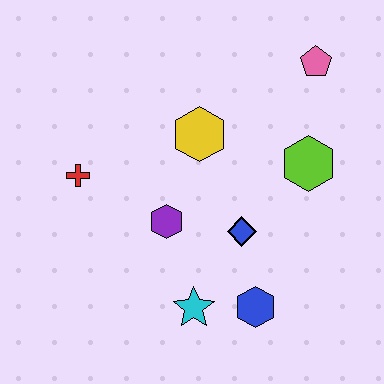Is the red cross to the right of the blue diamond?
No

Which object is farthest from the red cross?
The pink pentagon is farthest from the red cross.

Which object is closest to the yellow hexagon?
The purple hexagon is closest to the yellow hexagon.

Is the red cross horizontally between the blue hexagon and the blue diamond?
No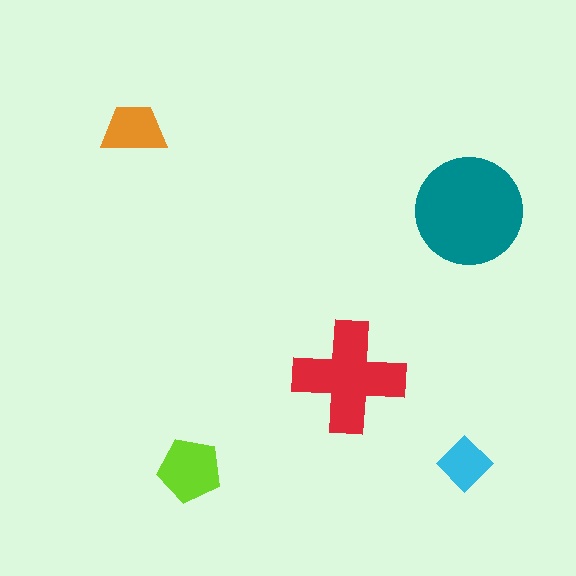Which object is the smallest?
The cyan diamond.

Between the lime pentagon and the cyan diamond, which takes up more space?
The lime pentagon.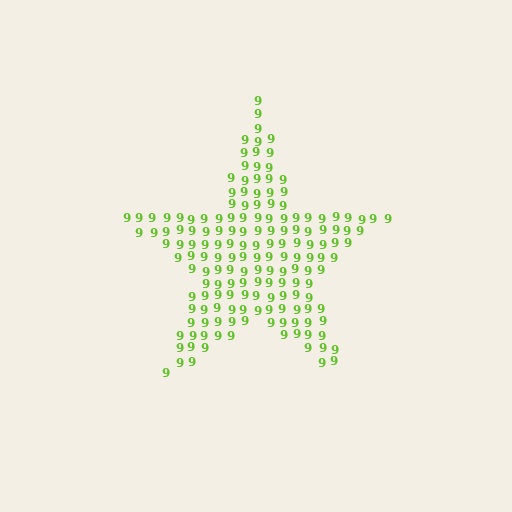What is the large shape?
The large shape is a star.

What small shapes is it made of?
It is made of small digit 9's.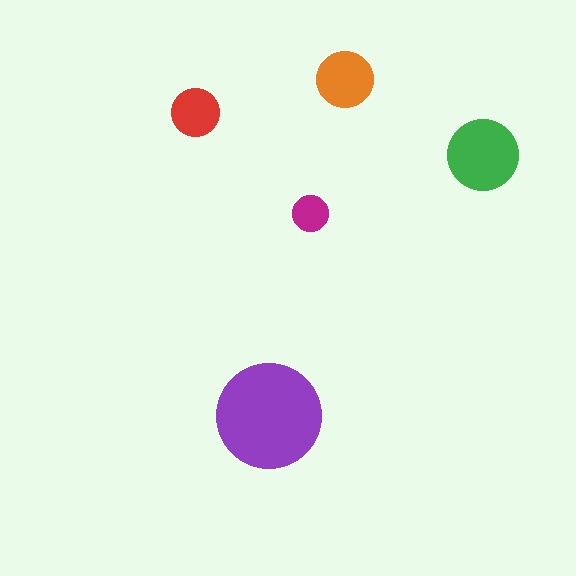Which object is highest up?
The orange circle is topmost.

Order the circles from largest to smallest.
the purple one, the green one, the orange one, the red one, the magenta one.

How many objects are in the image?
There are 5 objects in the image.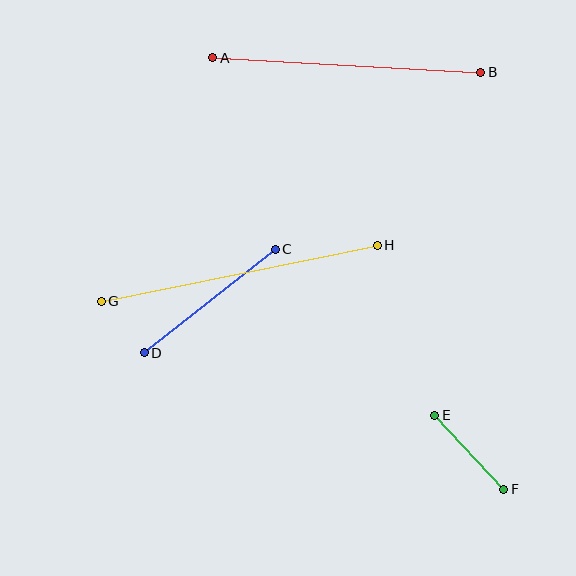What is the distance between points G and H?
The distance is approximately 281 pixels.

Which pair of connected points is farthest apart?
Points G and H are farthest apart.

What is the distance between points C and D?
The distance is approximately 167 pixels.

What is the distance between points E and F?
The distance is approximately 101 pixels.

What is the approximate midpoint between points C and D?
The midpoint is at approximately (210, 301) pixels.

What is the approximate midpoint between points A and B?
The midpoint is at approximately (347, 65) pixels.